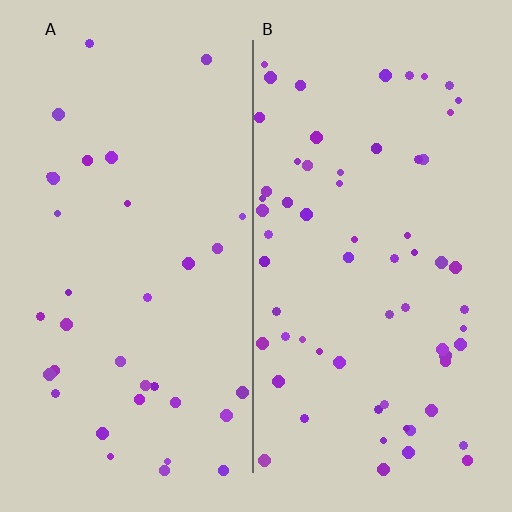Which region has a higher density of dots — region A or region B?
B (the right).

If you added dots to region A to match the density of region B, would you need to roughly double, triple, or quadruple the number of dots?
Approximately double.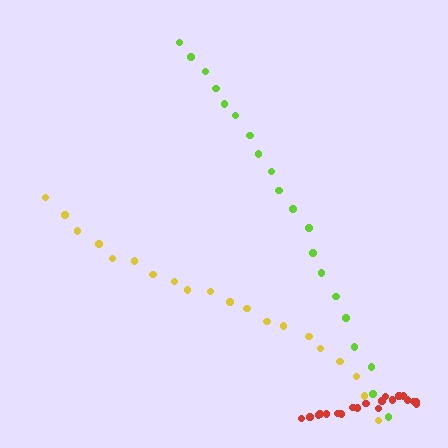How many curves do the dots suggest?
There are 3 distinct paths.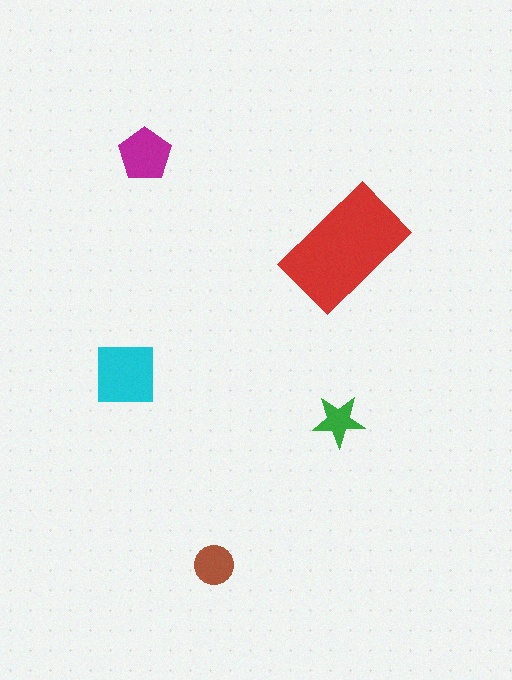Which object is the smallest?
The green star.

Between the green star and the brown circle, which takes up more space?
The brown circle.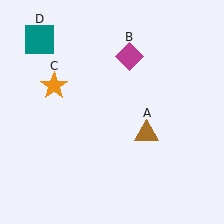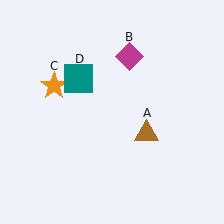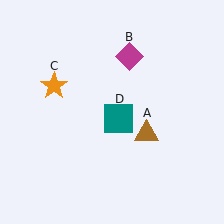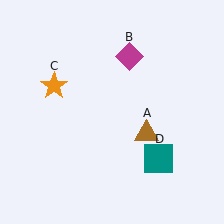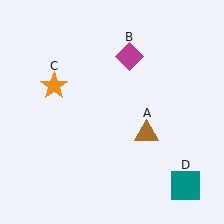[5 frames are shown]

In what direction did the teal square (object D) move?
The teal square (object D) moved down and to the right.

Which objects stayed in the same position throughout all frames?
Brown triangle (object A) and magenta diamond (object B) and orange star (object C) remained stationary.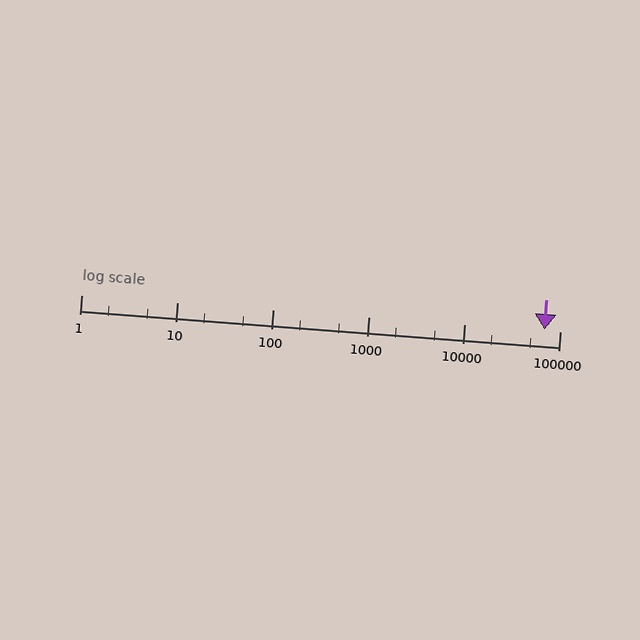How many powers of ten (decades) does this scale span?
The scale spans 5 decades, from 1 to 100000.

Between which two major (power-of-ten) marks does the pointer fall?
The pointer is between 10000 and 100000.